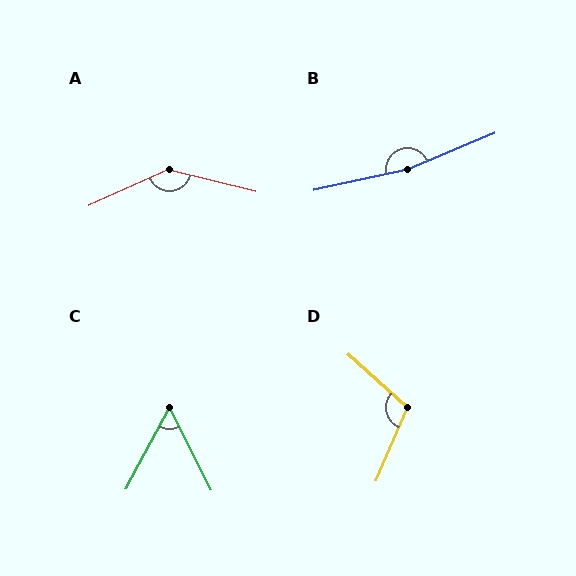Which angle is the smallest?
C, at approximately 55 degrees.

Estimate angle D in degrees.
Approximately 108 degrees.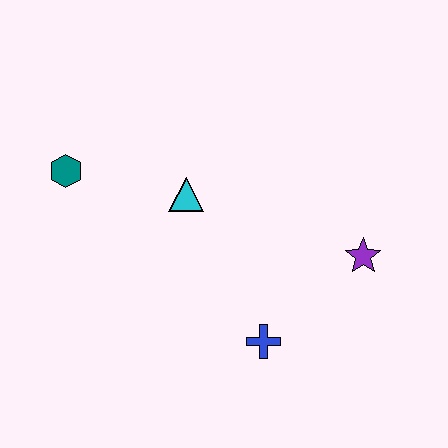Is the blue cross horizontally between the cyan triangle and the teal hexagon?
No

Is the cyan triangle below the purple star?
No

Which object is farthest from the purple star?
The teal hexagon is farthest from the purple star.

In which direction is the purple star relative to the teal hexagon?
The purple star is to the right of the teal hexagon.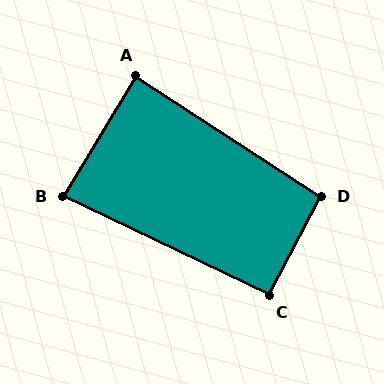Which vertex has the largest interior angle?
D, at approximately 95 degrees.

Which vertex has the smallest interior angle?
B, at approximately 85 degrees.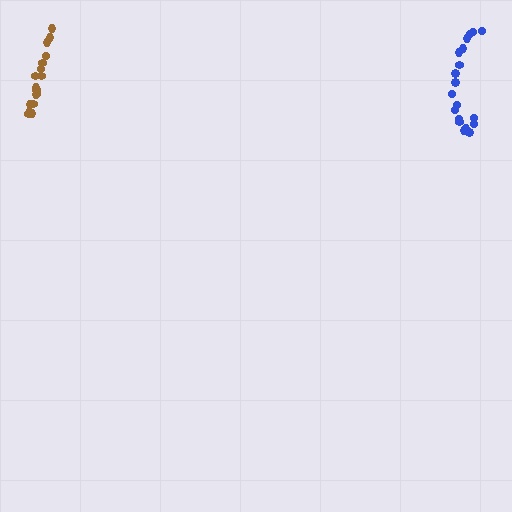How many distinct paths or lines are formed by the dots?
There are 2 distinct paths.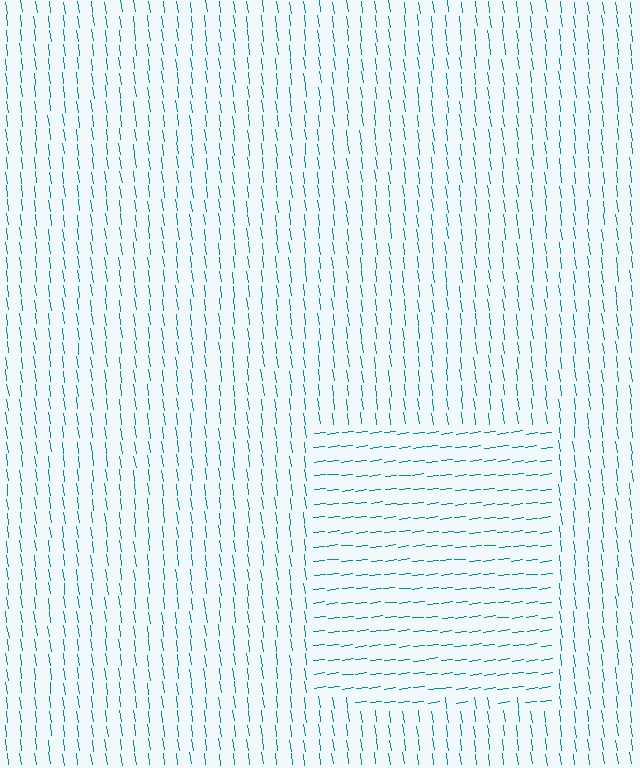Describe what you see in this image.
The image is filled with small teal line segments. A rectangle region in the image has lines oriented differently from the surrounding lines, creating a visible texture boundary.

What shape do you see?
I see a rectangle.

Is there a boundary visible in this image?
Yes, there is a texture boundary formed by a change in line orientation.